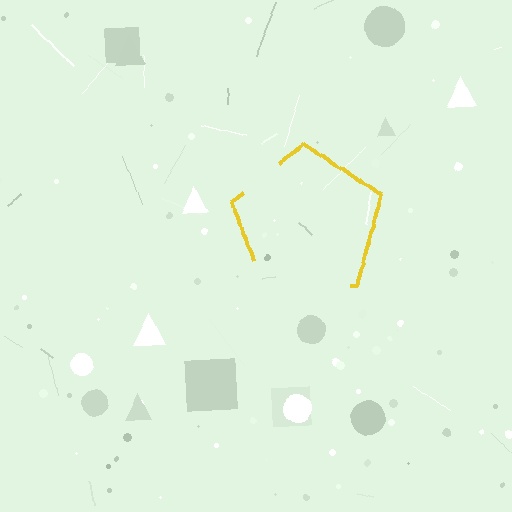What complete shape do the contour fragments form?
The contour fragments form a pentagon.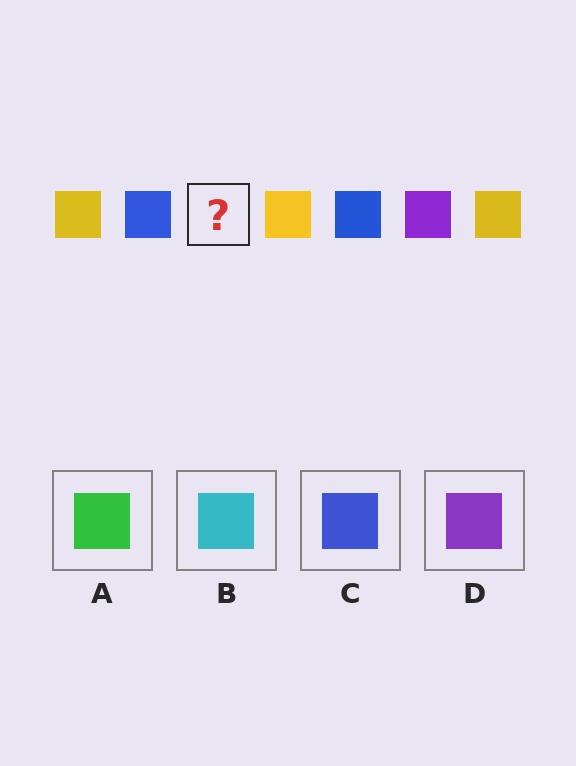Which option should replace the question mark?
Option D.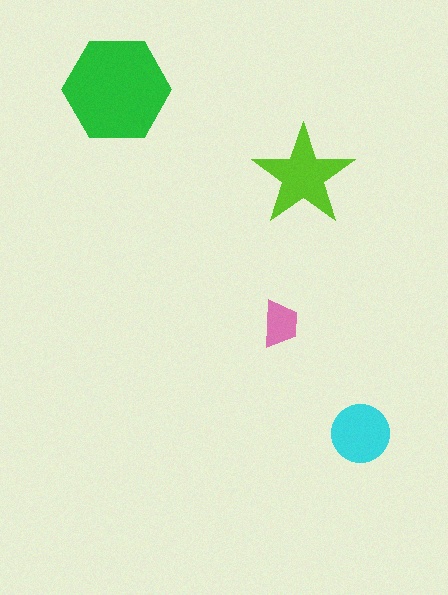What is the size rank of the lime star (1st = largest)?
2nd.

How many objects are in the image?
There are 4 objects in the image.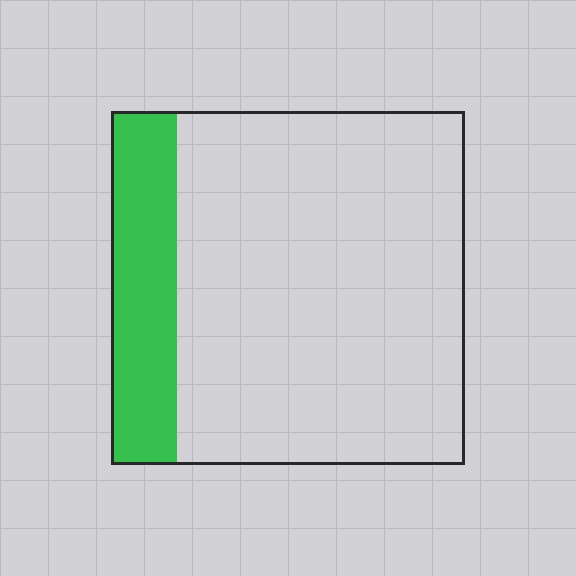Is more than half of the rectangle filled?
No.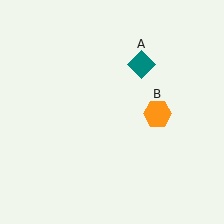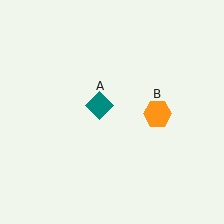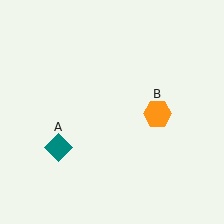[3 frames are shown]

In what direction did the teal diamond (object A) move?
The teal diamond (object A) moved down and to the left.